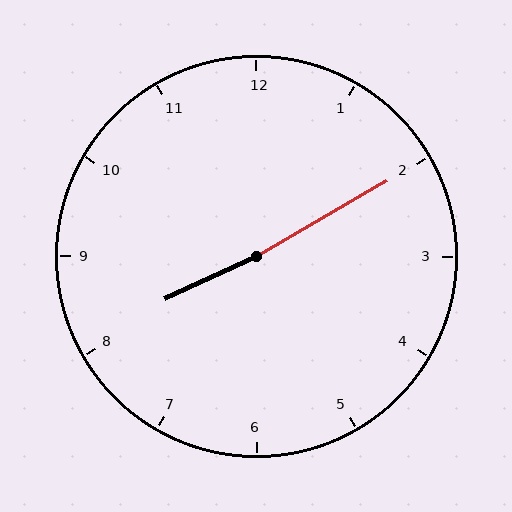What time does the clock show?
8:10.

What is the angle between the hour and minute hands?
Approximately 175 degrees.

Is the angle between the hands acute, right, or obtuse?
It is obtuse.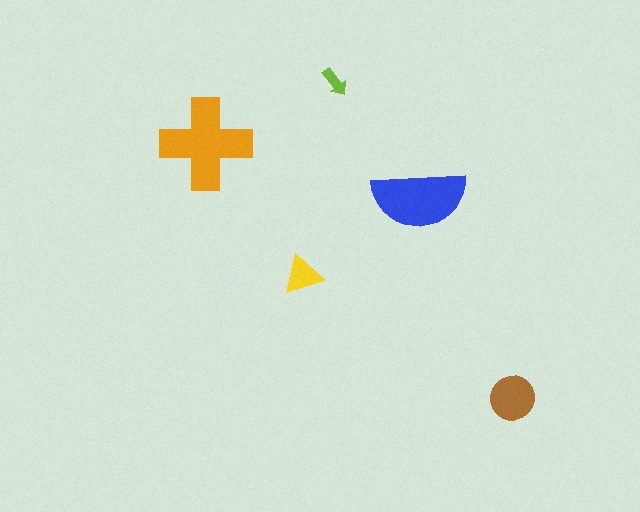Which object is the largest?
The orange cross.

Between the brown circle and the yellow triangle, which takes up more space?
The brown circle.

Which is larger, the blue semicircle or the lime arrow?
The blue semicircle.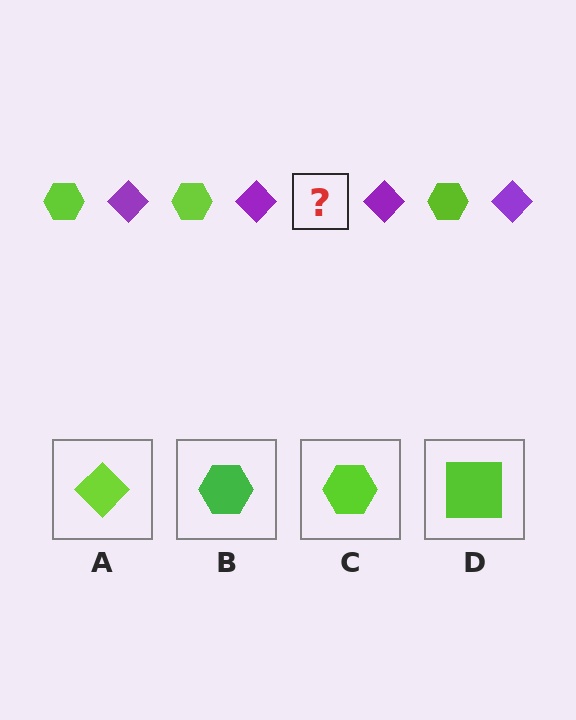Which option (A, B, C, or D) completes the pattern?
C.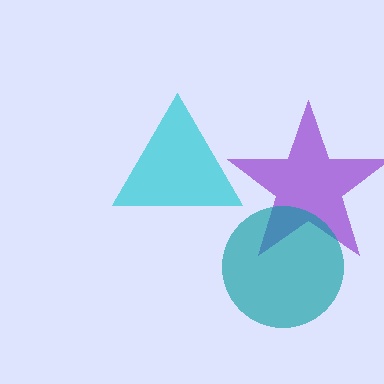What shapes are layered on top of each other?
The layered shapes are: a purple star, a cyan triangle, a teal circle.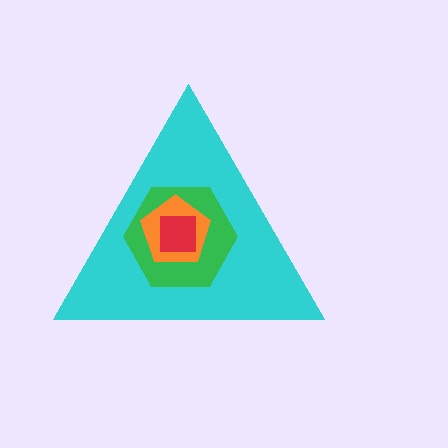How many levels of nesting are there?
4.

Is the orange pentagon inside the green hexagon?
Yes.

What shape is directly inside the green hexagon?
The orange pentagon.